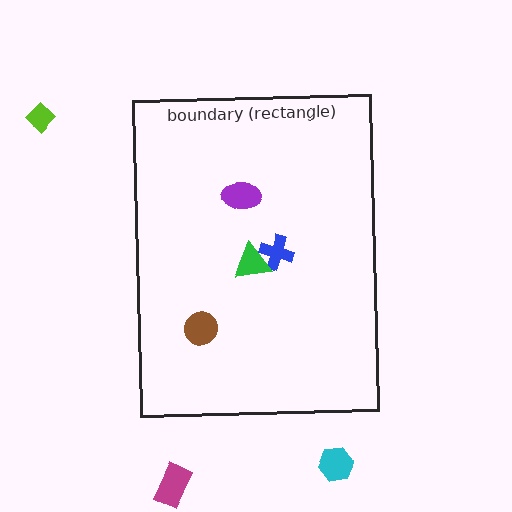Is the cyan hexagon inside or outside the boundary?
Outside.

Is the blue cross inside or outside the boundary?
Inside.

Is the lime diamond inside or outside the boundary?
Outside.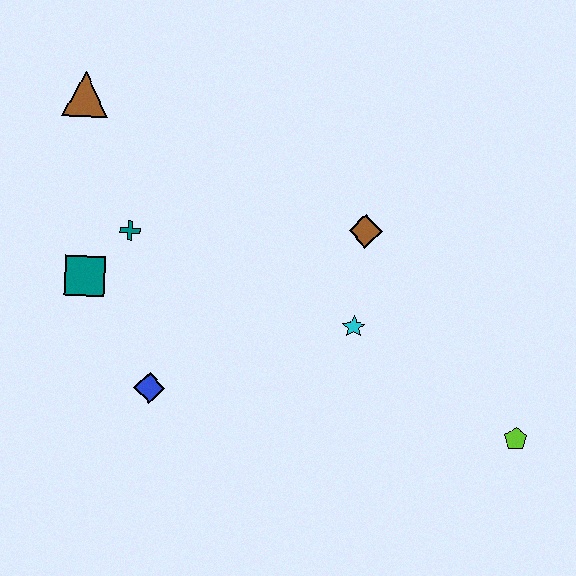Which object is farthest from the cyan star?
The brown triangle is farthest from the cyan star.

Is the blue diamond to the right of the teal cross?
Yes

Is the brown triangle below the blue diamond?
No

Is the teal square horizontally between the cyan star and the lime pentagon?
No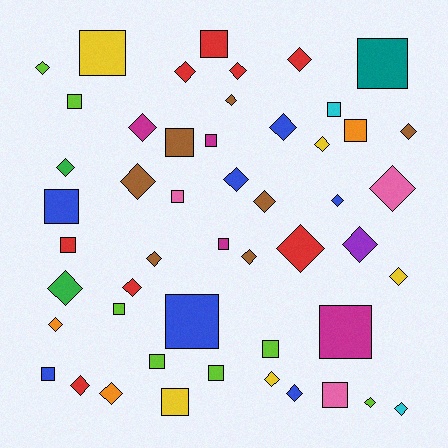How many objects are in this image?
There are 50 objects.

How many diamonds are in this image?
There are 29 diamonds.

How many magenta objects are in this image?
There are 4 magenta objects.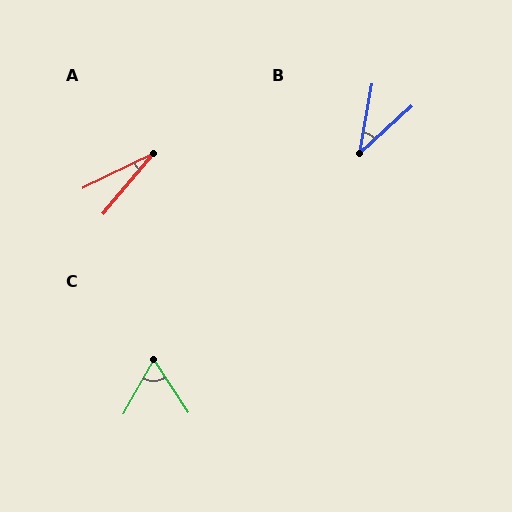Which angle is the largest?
C, at approximately 63 degrees.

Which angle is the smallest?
A, at approximately 24 degrees.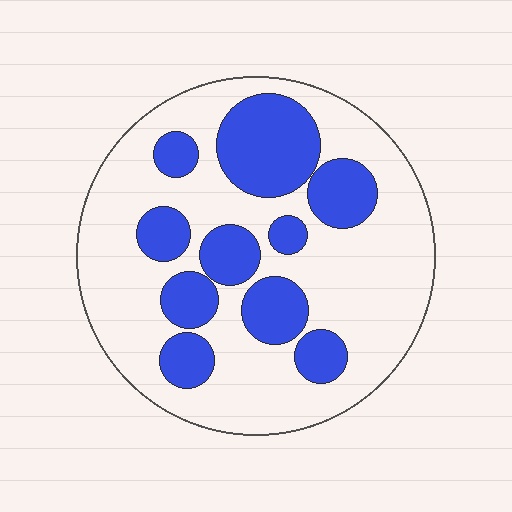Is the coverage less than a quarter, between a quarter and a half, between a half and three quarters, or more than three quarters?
Between a quarter and a half.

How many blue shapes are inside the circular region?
10.